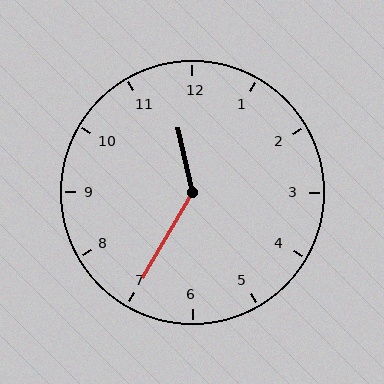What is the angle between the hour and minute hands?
Approximately 138 degrees.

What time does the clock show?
11:35.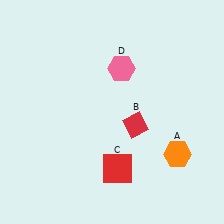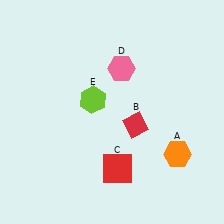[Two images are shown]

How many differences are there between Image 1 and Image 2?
There is 1 difference between the two images.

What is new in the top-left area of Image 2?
A lime hexagon (E) was added in the top-left area of Image 2.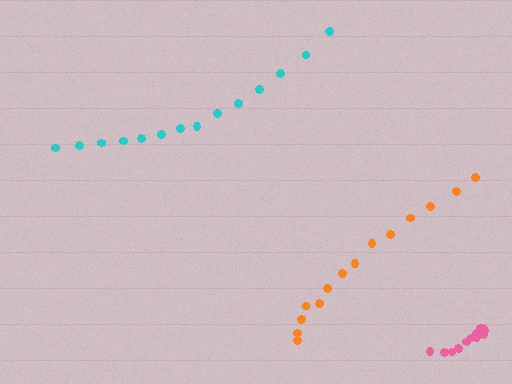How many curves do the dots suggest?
There are 3 distinct paths.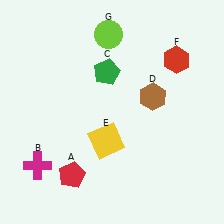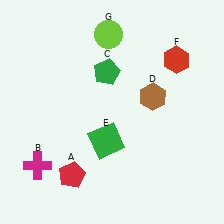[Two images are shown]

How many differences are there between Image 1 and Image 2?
There is 1 difference between the two images.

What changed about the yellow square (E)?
In Image 1, E is yellow. In Image 2, it changed to green.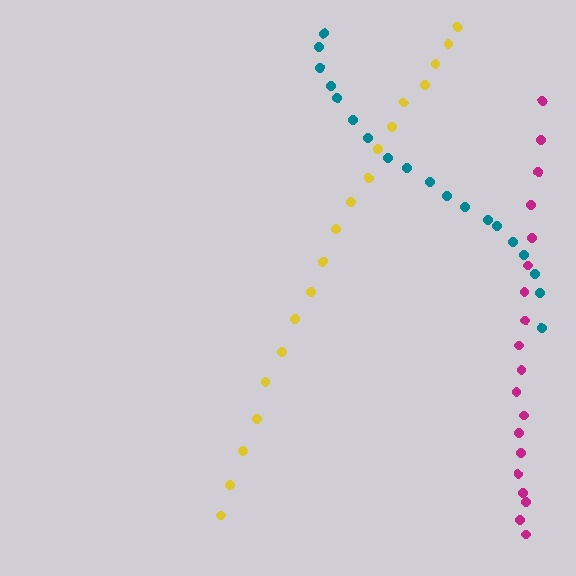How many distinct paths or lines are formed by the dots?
There are 3 distinct paths.